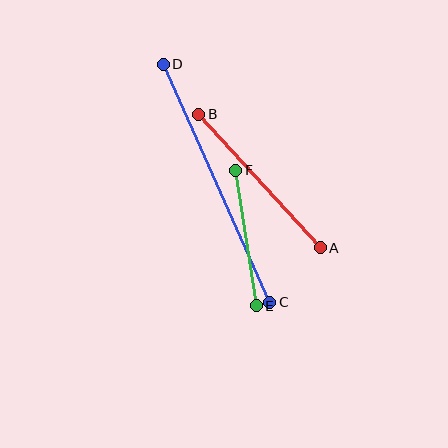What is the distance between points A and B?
The distance is approximately 180 pixels.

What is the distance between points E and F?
The distance is approximately 137 pixels.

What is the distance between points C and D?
The distance is approximately 261 pixels.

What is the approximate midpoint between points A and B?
The midpoint is at approximately (259, 181) pixels.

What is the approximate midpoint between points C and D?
The midpoint is at approximately (217, 183) pixels.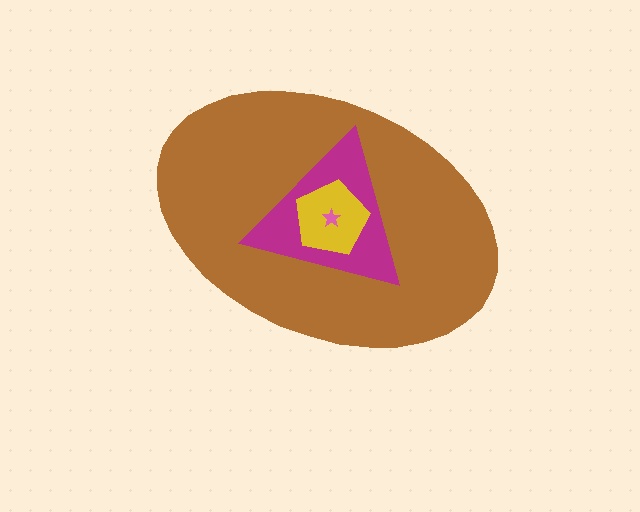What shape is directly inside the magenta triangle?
The yellow pentagon.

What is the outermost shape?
The brown ellipse.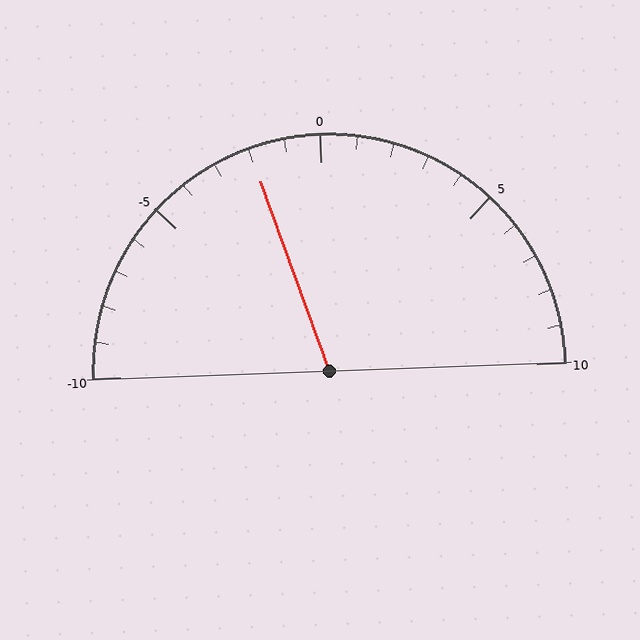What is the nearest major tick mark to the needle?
The nearest major tick mark is 0.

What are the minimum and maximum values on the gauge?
The gauge ranges from -10 to 10.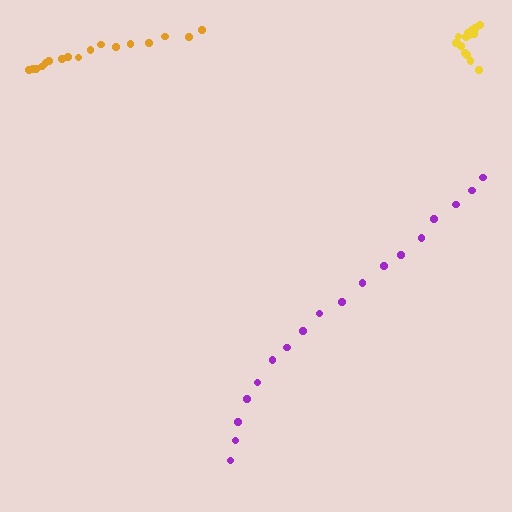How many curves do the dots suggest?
There are 3 distinct paths.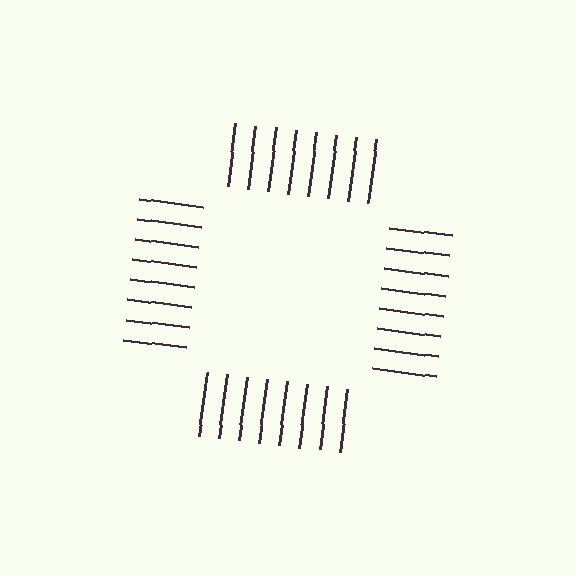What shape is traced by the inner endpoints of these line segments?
An illusory square — the line segments terminate on its edges but no continuous stroke is drawn.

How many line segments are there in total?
32 — 8 along each of the 4 edges.